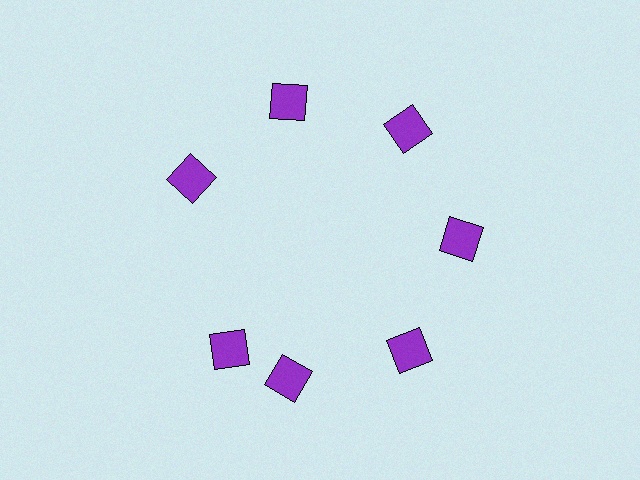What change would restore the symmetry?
The symmetry would be restored by rotating it back into even spacing with its neighbors so that all 7 squares sit at equal angles and equal distance from the center.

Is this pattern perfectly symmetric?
No. The 7 purple squares are arranged in a ring, but one element near the 8 o'clock position is rotated out of alignment along the ring, breaking the 7-fold rotational symmetry.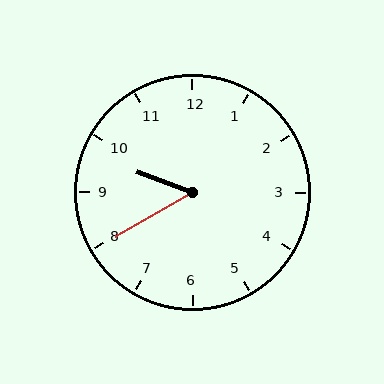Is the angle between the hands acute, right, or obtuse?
It is acute.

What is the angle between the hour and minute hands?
Approximately 50 degrees.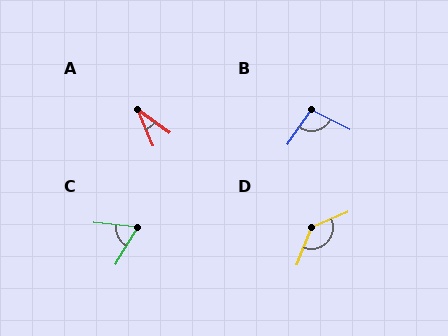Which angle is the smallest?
A, at approximately 32 degrees.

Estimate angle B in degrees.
Approximately 97 degrees.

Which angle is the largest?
D, at approximately 133 degrees.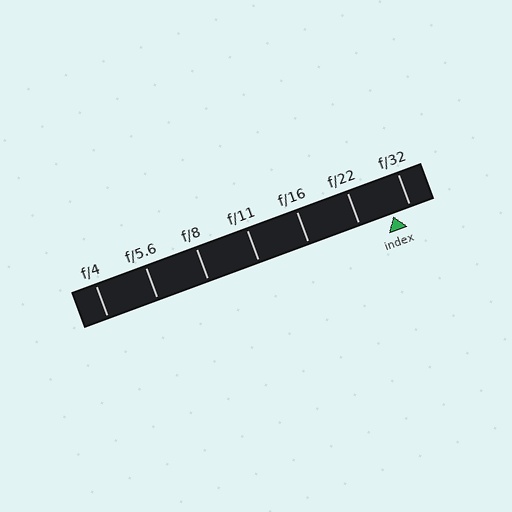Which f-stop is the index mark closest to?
The index mark is closest to f/32.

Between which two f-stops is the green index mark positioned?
The index mark is between f/22 and f/32.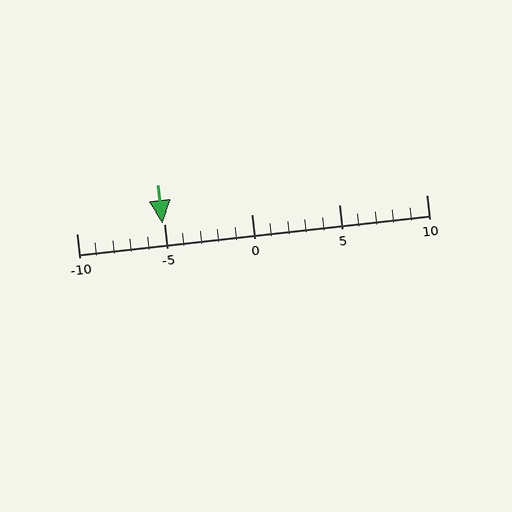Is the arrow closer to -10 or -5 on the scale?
The arrow is closer to -5.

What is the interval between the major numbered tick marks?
The major tick marks are spaced 5 units apart.